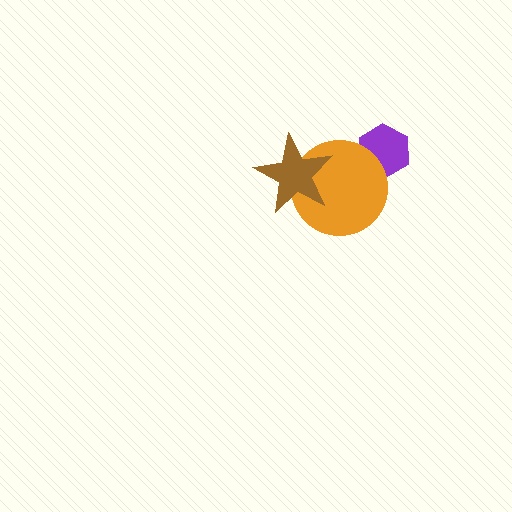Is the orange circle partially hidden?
Yes, it is partially covered by another shape.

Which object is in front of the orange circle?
The brown star is in front of the orange circle.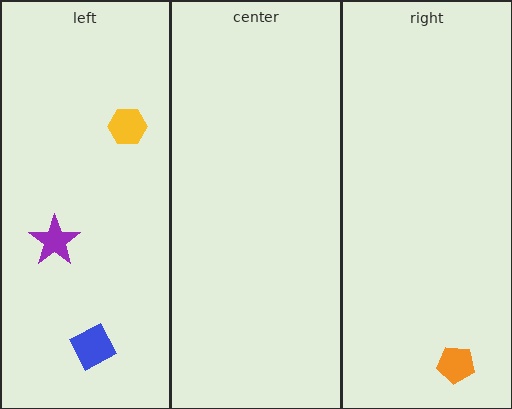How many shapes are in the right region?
1.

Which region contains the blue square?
The left region.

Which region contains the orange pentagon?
The right region.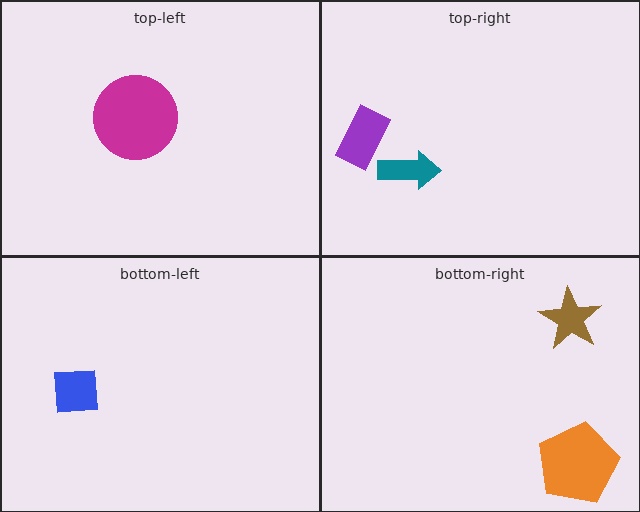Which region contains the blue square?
The bottom-left region.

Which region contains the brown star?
The bottom-right region.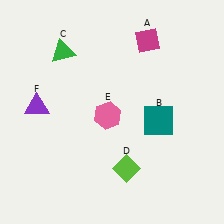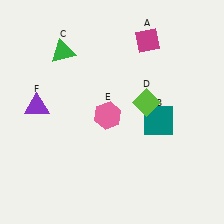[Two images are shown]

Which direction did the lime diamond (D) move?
The lime diamond (D) moved up.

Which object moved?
The lime diamond (D) moved up.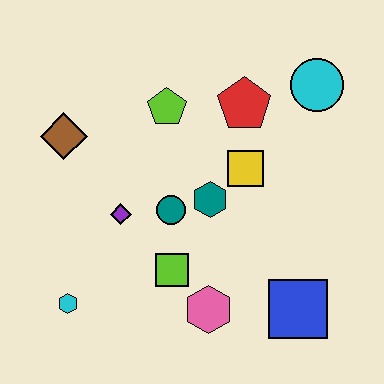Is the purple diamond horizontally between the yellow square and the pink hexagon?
No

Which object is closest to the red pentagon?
The yellow square is closest to the red pentagon.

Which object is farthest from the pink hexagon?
The cyan circle is farthest from the pink hexagon.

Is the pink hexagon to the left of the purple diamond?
No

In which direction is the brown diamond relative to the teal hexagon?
The brown diamond is to the left of the teal hexagon.